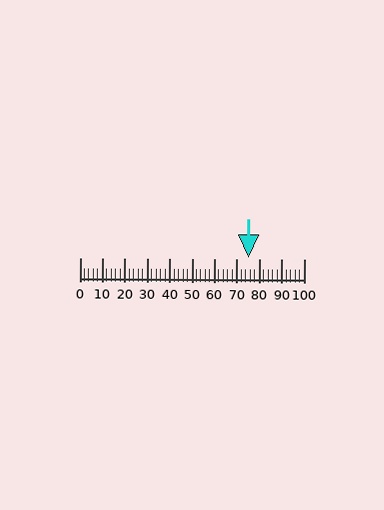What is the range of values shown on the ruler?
The ruler shows values from 0 to 100.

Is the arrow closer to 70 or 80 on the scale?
The arrow is closer to 80.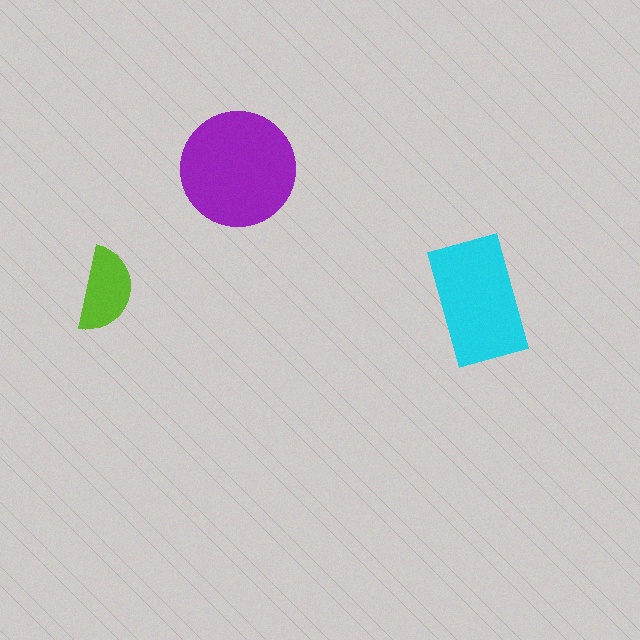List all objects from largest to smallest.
The purple circle, the cyan rectangle, the lime semicircle.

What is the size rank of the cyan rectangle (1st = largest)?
2nd.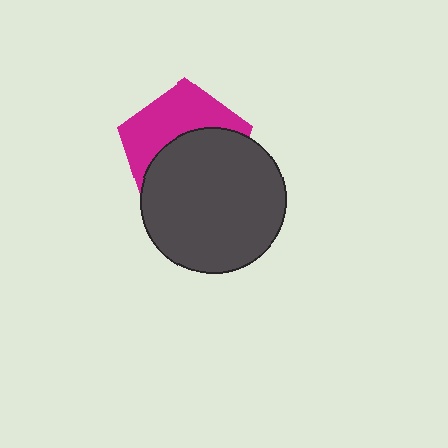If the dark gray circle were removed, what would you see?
You would see the complete magenta pentagon.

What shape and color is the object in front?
The object in front is a dark gray circle.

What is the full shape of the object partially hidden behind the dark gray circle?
The partially hidden object is a magenta pentagon.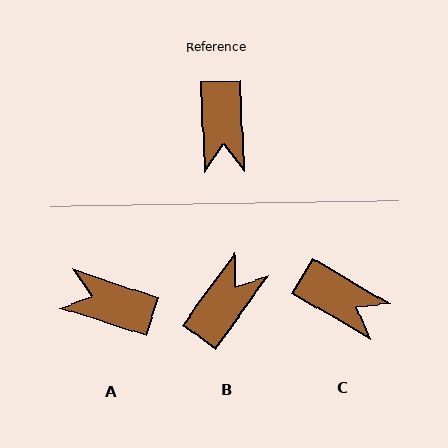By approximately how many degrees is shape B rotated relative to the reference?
Approximately 141 degrees counter-clockwise.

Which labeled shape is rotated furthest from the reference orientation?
B, about 141 degrees away.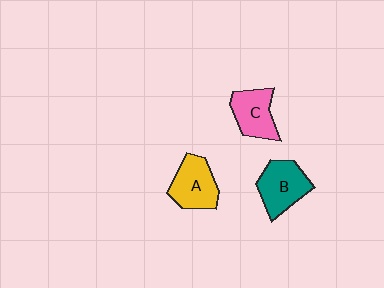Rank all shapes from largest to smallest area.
From largest to smallest: B (teal), A (yellow), C (pink).